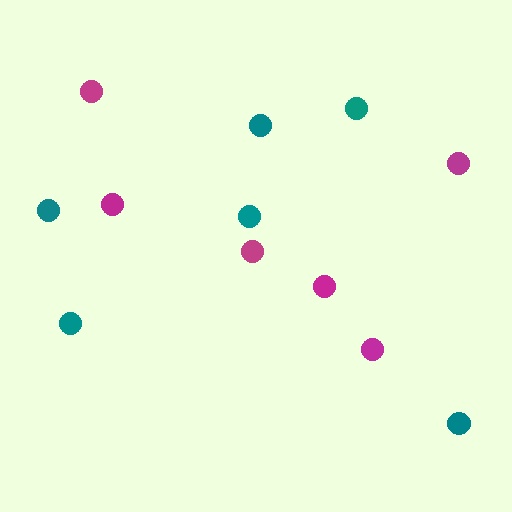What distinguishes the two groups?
There are 2 groups: one group of teal circles (6) and one group of magenta circles (6).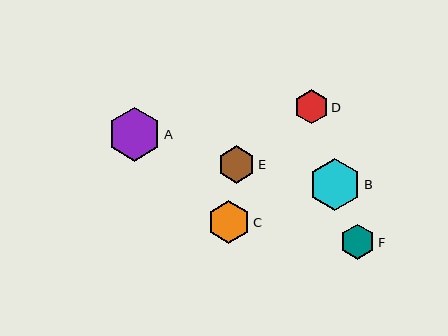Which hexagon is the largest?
Hexagon A is the largest with a size of approximately 54 pixels.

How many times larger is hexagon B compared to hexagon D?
Hexagon B is approximately 1.5 times the size of hexagon D.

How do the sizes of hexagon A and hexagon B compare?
Hexagon A and hexagon B are approximately the same size.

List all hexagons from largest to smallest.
From largest to smallest: A, B, C, E, F, D.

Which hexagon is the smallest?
Hexagon D is the smallest with a size of approximately 34 pixels.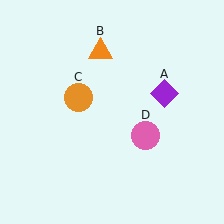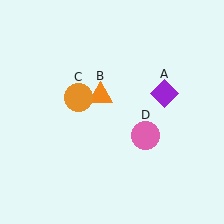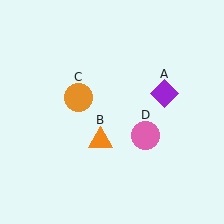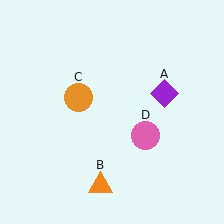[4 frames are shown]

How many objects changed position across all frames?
1 object changed position: orange triangle (object B).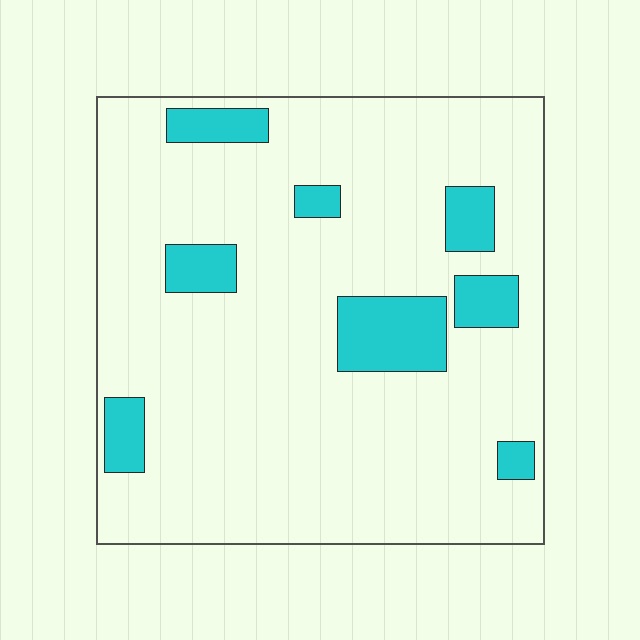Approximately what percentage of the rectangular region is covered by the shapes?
Approximately 15%.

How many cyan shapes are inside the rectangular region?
8.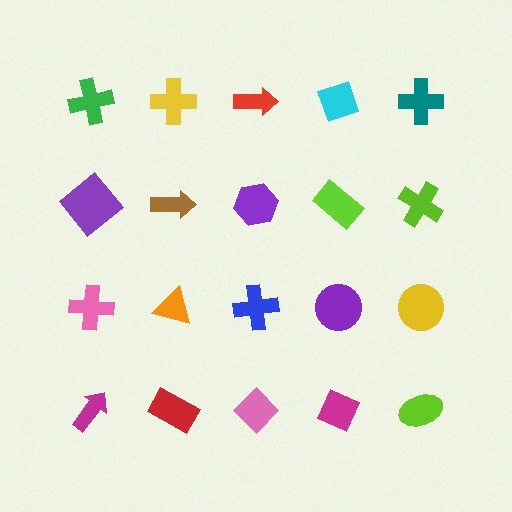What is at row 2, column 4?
A lime rectangle.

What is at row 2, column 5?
A lime cross.